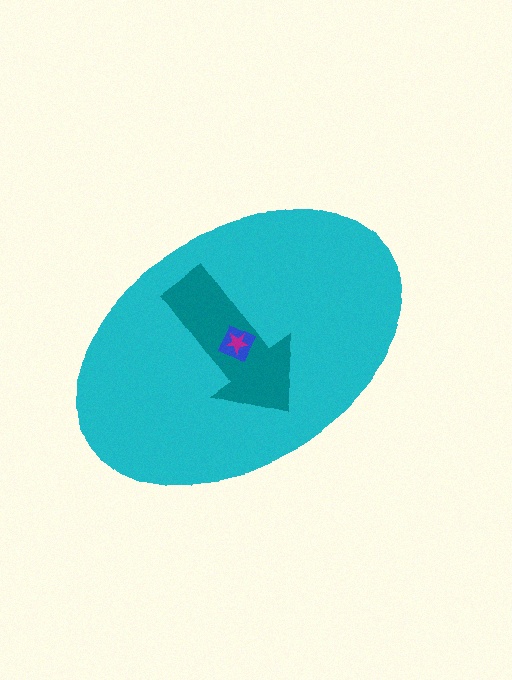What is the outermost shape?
The cyan ellipse.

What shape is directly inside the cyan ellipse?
The teal arrow.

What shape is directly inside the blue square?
The magenta star.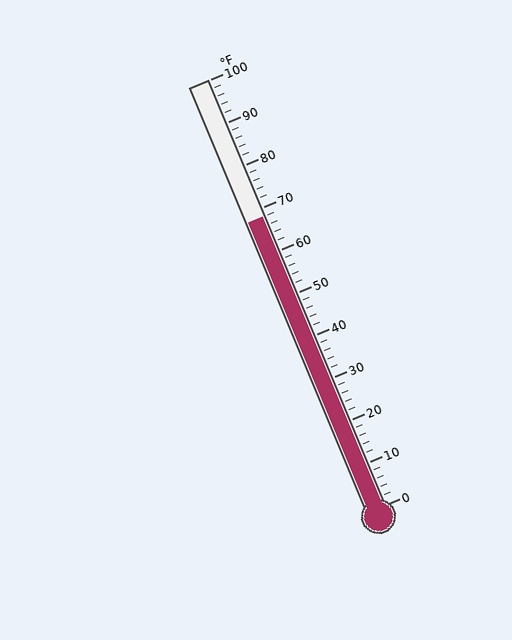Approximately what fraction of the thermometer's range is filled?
The thermometer is filled to approximately 70% of its range.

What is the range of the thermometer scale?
The thermometer scale ranges from 0°F to 100°F.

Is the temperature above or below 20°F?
The temperature is above 20°F.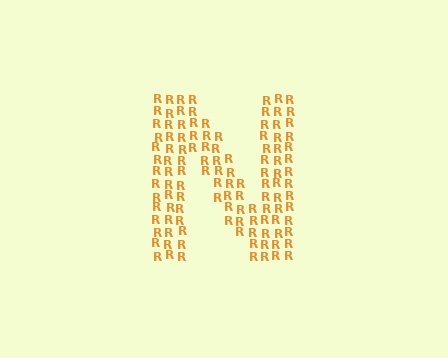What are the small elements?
The small elements are letter R's.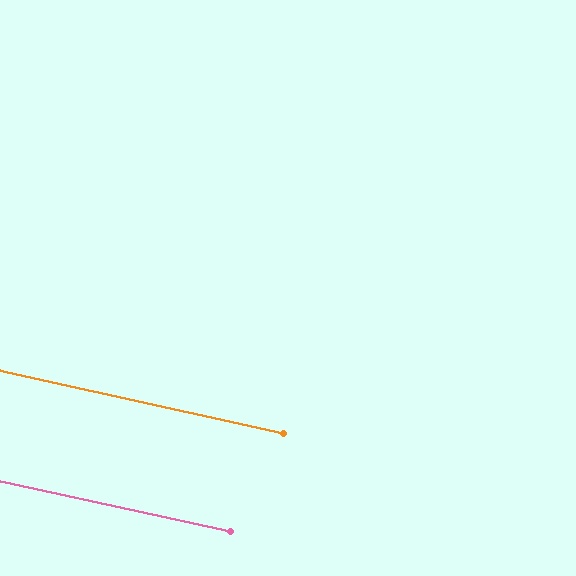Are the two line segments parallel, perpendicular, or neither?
Parallel — their directions differ by only 0.4°.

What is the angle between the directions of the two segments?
Approximately 0 degrees.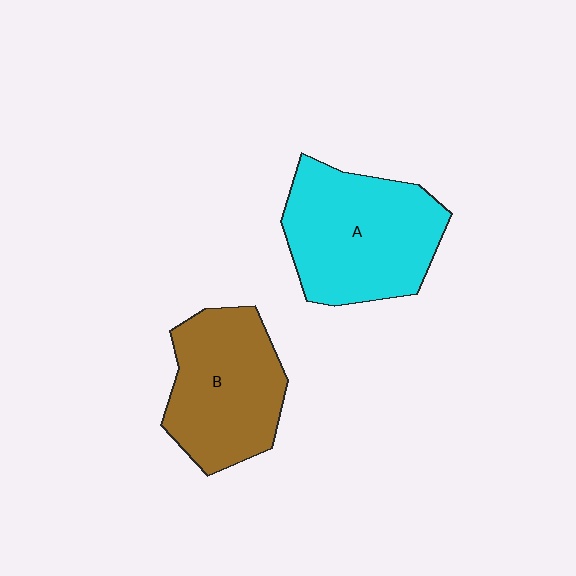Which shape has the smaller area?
Shape B (brown).